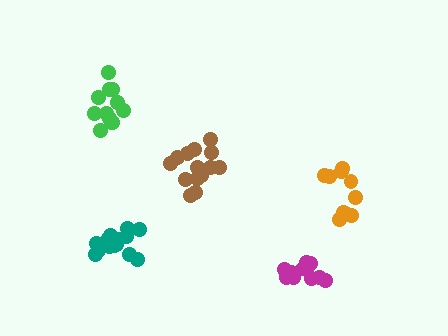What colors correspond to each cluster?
The clusters are colored: orange, brown, teal, green, magenta.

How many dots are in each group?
Group 1: 11 dots, Group 2: 14 dots, Group 3: 14 dots, Group 4: 12 dots, Group 5: 12 dots (63 total).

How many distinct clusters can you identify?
There are 5 distinct clusters.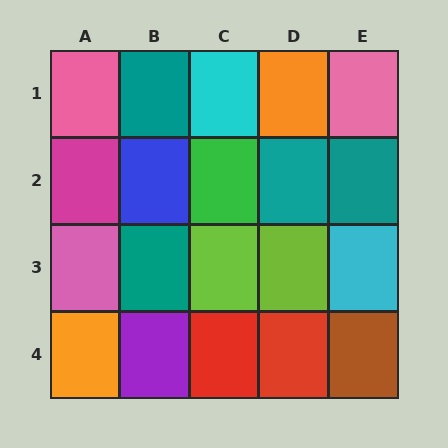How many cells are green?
1 cell is green.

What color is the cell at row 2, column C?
Green.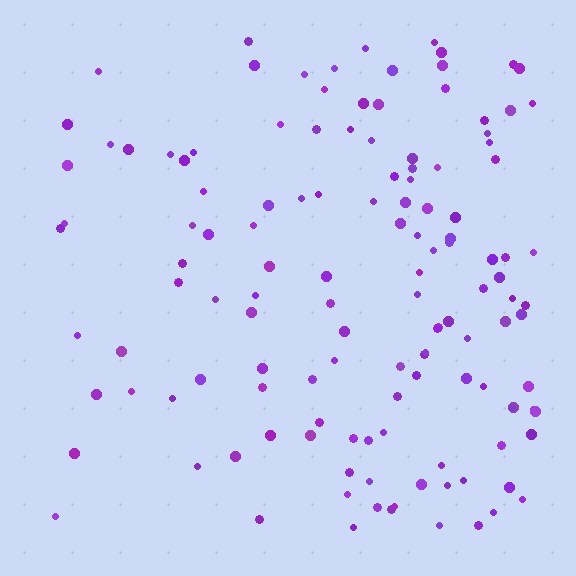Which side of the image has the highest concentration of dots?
The right.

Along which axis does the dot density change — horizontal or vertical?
Horizontal.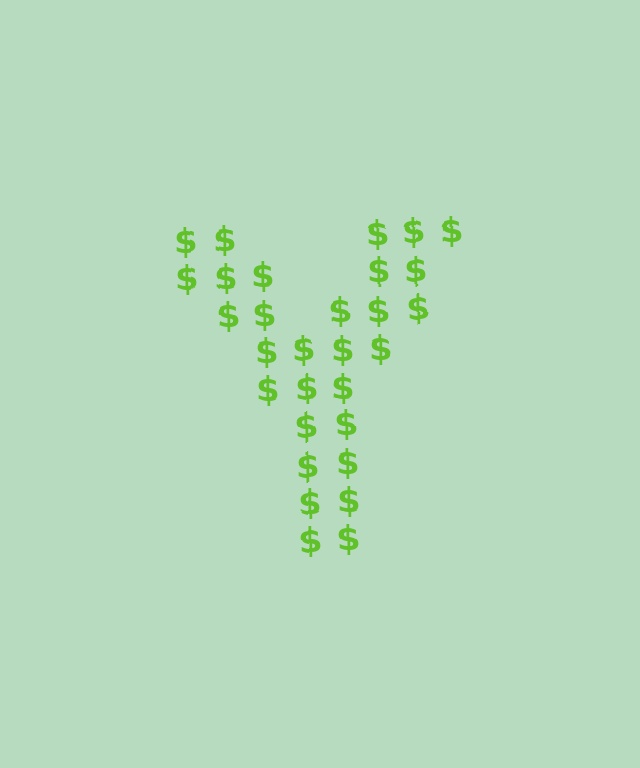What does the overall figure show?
The overall figure shows the letter Y.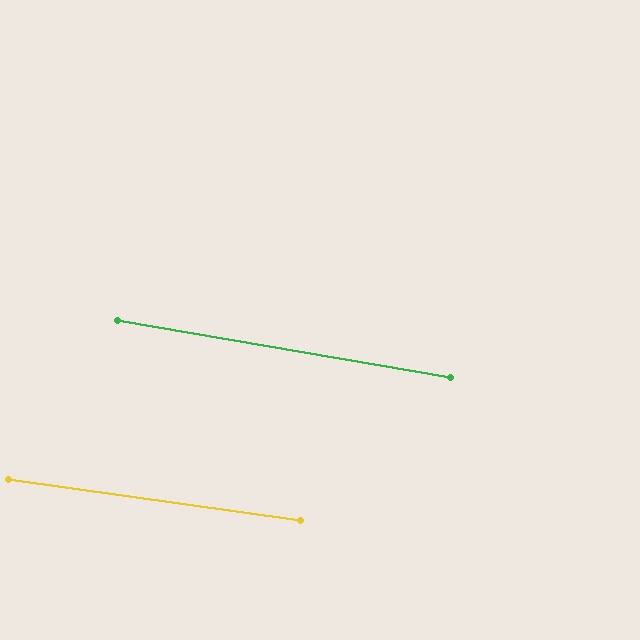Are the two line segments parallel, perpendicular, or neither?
Parallel — their directions differ by only 1.7°.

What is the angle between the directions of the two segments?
Approximately 2 degrees.